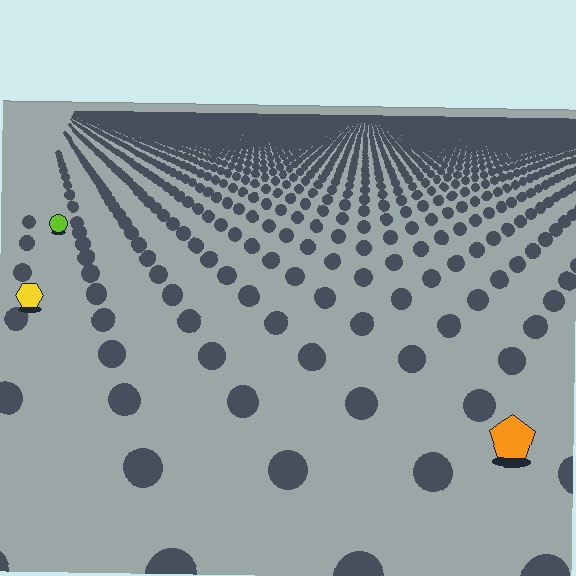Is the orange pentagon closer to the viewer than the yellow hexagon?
Yes. The orange pentagon is closer — you can tell from the texture gradient: the ground texture is coarser near it.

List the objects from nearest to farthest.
From nearest to farthest: the orange pentagon, the yellow hexagon, the lime circle.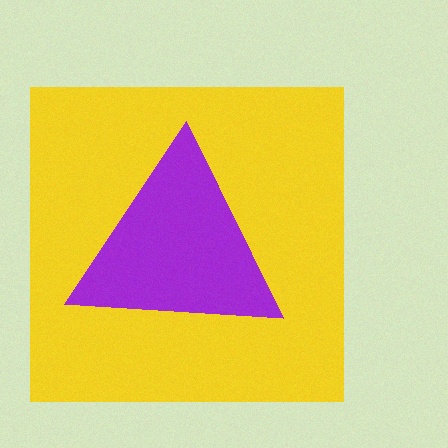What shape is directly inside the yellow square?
The purple triangle.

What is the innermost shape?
The purple triangle.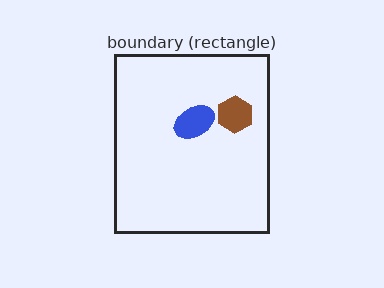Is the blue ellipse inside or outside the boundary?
Inside.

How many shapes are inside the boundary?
2 inside, 0 outside.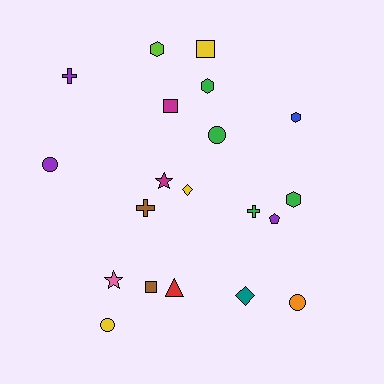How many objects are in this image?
There are 20 objects.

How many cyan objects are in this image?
There are no cyan objects.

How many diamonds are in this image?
There are 2 diamonds.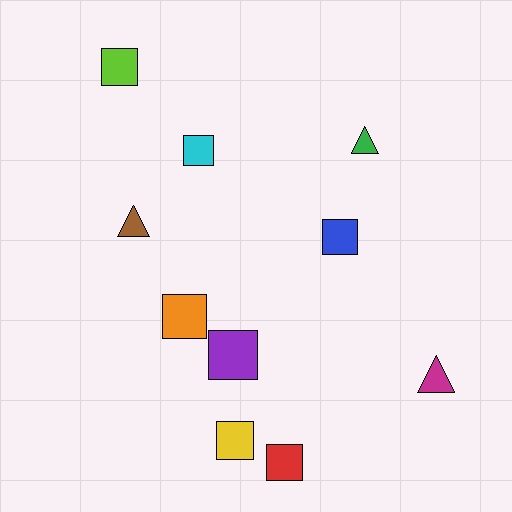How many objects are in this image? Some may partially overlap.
There are 10 objects.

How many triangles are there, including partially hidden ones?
There are 3 triangles.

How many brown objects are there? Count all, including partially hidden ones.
There is 1 brown object.